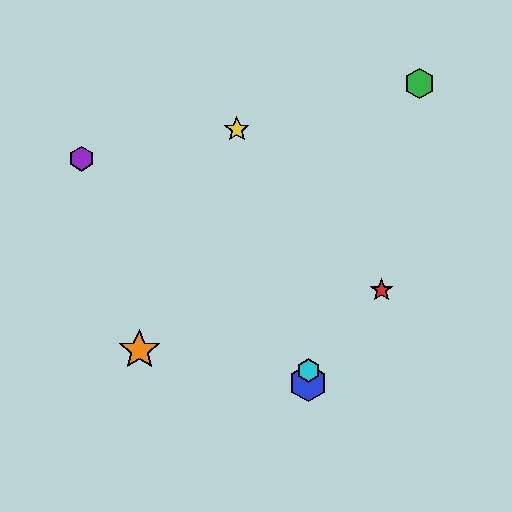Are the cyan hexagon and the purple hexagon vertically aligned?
No, the cyan hexagon is at x≈308 and the purple hexagon is at x≈81.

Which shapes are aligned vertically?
The blue hexagon, the cyan hexagon are aligned vertically.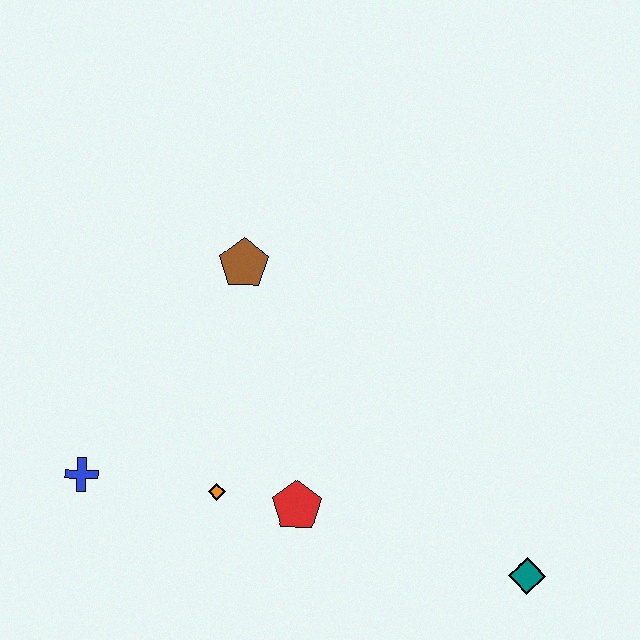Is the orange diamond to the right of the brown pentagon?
No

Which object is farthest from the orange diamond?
The teal diamond is farthest from the orange diamond.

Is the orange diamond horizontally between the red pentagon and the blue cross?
Yes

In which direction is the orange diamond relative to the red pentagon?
The orange diamond is to the left of the red pentagon.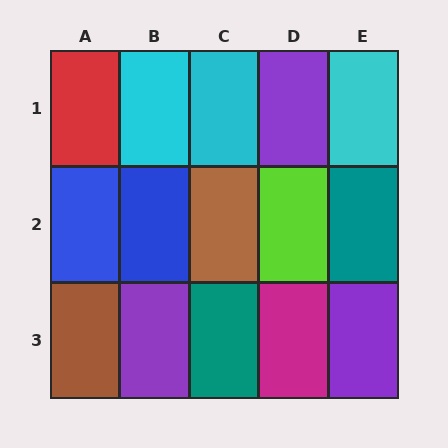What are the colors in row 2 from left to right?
Blue, blue, brown, lime, teal.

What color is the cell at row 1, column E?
Cyan.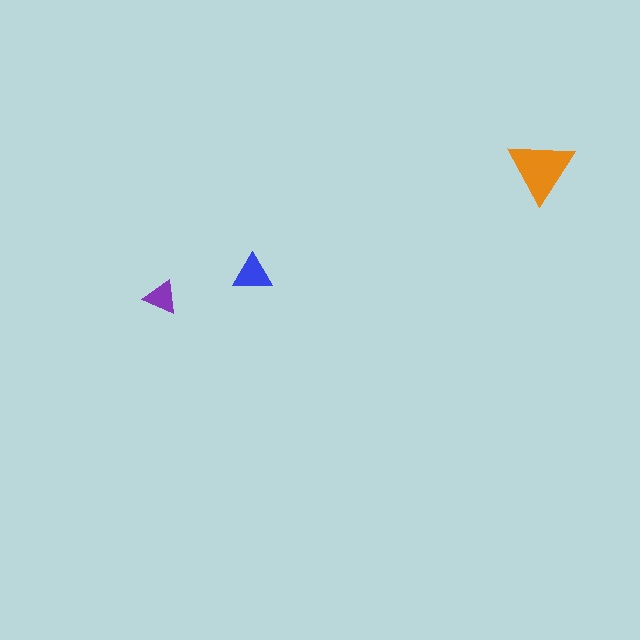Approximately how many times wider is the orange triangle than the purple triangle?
About 2 times wider.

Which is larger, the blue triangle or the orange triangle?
The orange one.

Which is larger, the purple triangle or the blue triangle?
The blue one.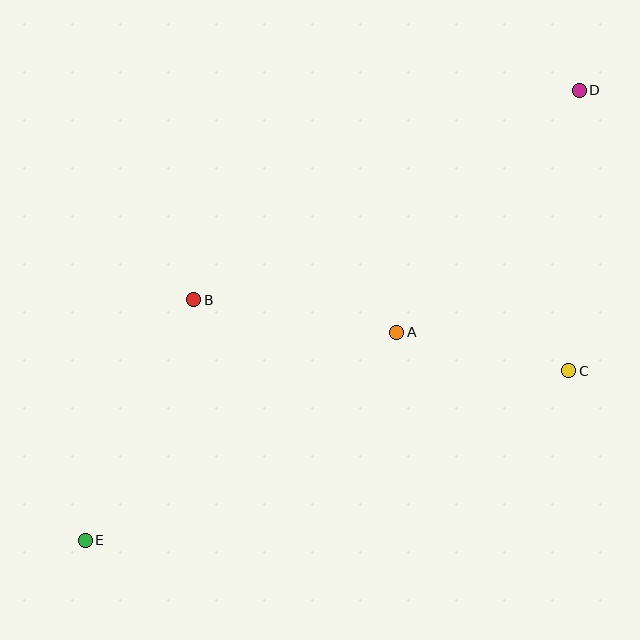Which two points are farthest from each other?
Points D and E are farthest from each other.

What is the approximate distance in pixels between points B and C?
The distance between B and C is approximately 381 pixels.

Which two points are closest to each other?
Points A and C are closest to each other.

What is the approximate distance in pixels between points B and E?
The distance between B and E is approximately 264 pixels.